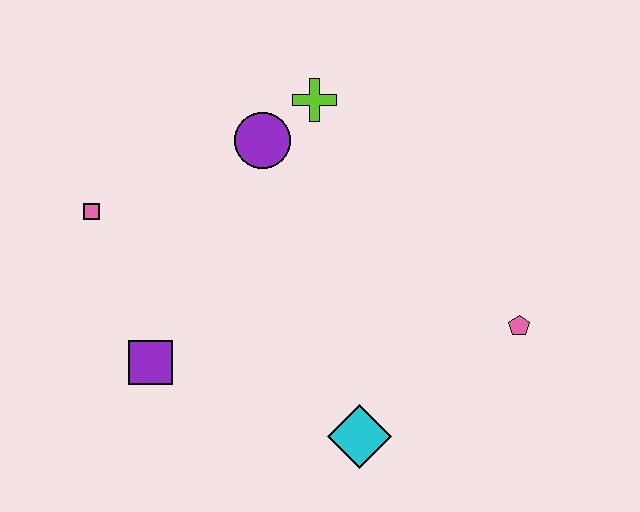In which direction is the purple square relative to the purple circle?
The purple square is below the purple circle.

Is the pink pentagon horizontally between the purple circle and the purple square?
No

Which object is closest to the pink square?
The purple square is closest to the pink square.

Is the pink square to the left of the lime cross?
Yes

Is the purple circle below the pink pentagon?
No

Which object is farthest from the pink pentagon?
The pink square is farthest from the pink pentagon.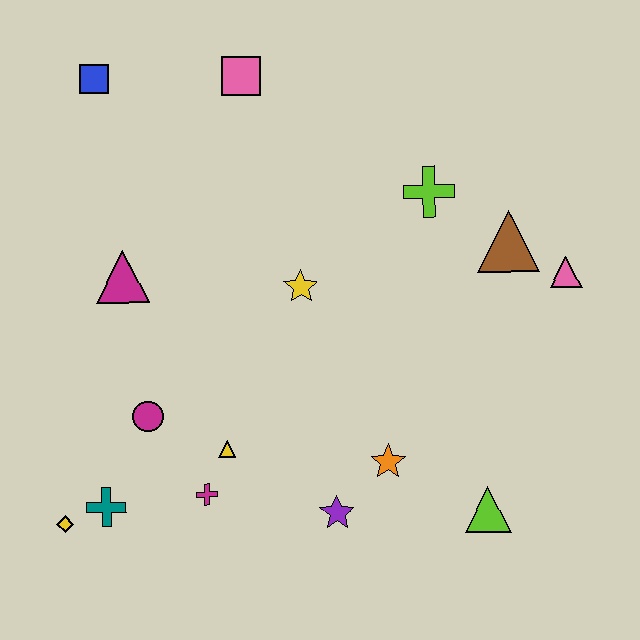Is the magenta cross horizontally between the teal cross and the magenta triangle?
No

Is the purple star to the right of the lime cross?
No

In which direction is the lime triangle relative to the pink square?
The lime triangle is below the pink square.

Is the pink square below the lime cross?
No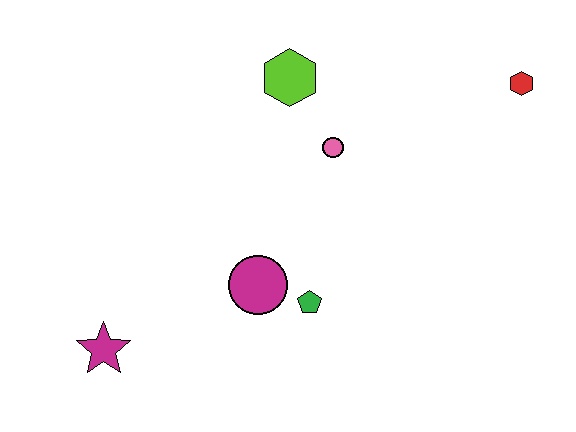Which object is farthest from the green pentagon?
The red hexagon is farthest from the green pentagon.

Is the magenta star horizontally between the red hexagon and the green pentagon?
No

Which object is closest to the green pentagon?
The magenta circle is closest to the green pentagon.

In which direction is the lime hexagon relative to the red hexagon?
The lime hexagon is to the left of the red hexagon.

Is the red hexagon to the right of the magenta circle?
Yes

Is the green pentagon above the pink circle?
No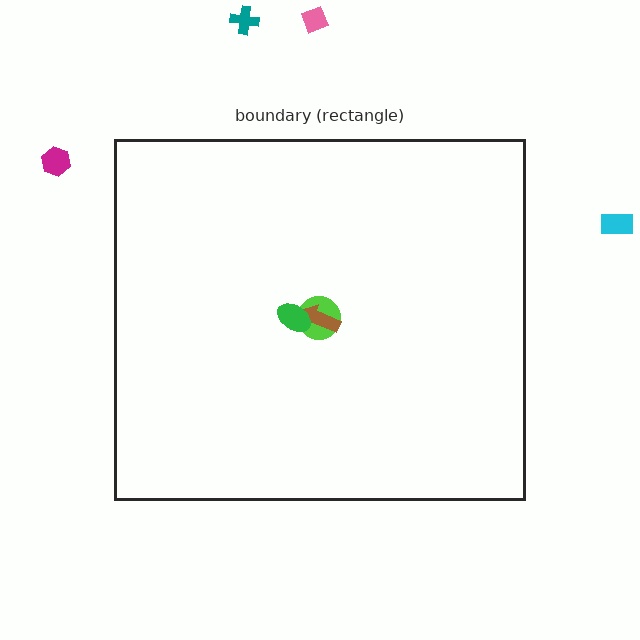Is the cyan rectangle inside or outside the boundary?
Outside.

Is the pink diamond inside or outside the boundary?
Outside.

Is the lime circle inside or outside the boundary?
Inside.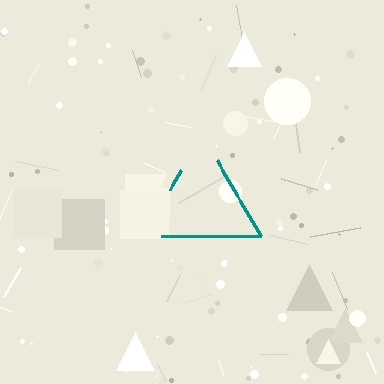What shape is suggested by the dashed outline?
The dashed outline suggests a triangle.